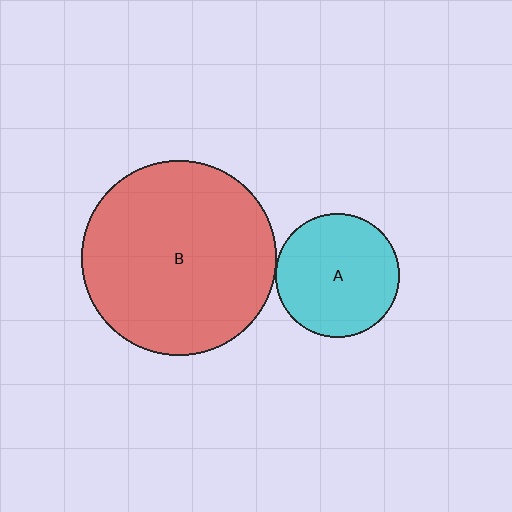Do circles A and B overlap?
Yes.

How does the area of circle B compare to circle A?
Approximately 2.4 times.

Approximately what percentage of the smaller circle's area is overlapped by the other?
Approximately 5%.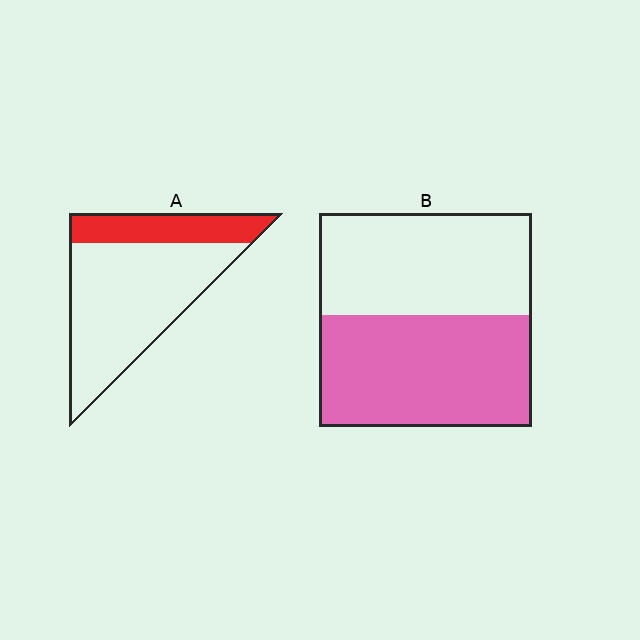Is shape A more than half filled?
No.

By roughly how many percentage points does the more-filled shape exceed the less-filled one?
By roughly 25 percentage points (B over A).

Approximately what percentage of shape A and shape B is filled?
A is approximately 25% and B is approximately 50%.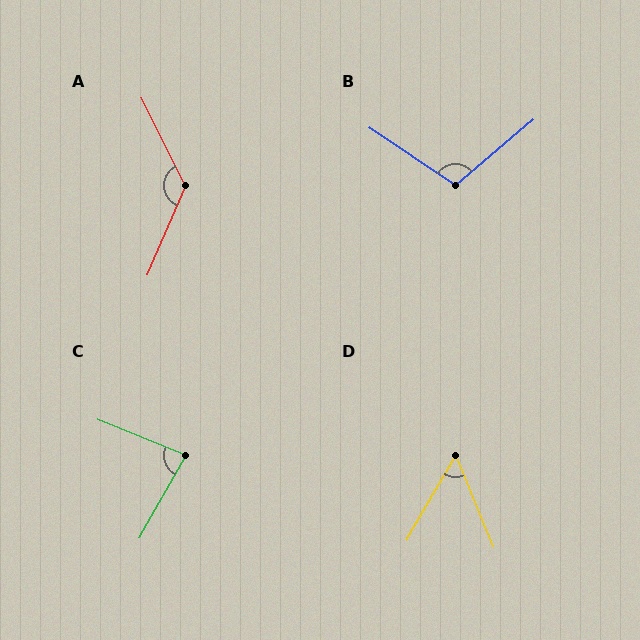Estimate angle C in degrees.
Approximately 83 degrees.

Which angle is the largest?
A, at approximately 130 degrees.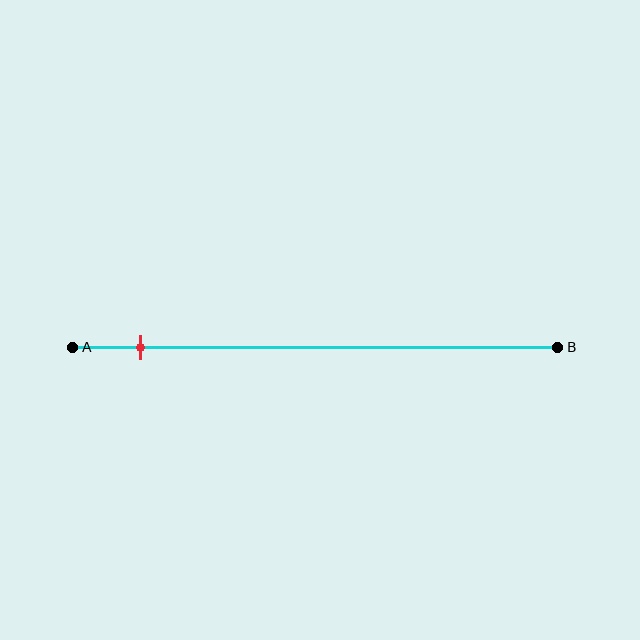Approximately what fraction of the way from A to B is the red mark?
The red mark is approximately 15% of the way from A to B.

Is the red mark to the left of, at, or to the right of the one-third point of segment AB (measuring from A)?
The red mark is to the left of the one-third point of segment AB.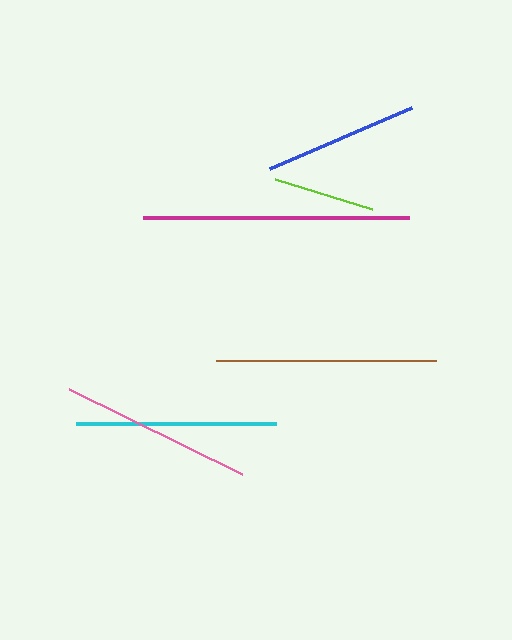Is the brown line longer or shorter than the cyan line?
The brown line is longer than the cyan line.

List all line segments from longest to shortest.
From longest to shortest: magenta, brown, cyan, pink, blue, lime.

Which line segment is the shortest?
The lime line is the shortest at approximately 102 pixels.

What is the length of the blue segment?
The blue segment is approximately 155 pixels long.